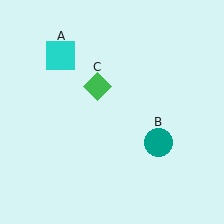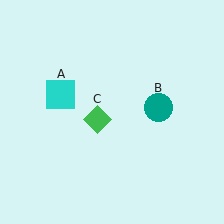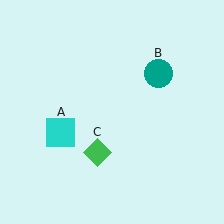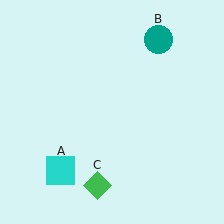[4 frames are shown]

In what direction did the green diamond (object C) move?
The green diamond (object C) moved down.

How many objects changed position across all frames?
3 objects changed position: cyan square (object A), teal circle (object B), green diamond (object C).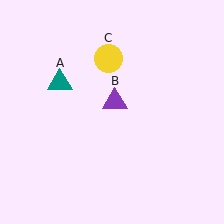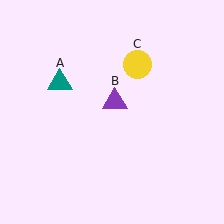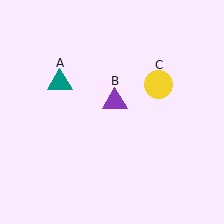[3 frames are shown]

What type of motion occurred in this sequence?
The yellow circle (object C) rotated clockwise around the center of the scene.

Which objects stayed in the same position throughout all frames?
Teal triangle (object A) and purple triangle (object B) remained stationary.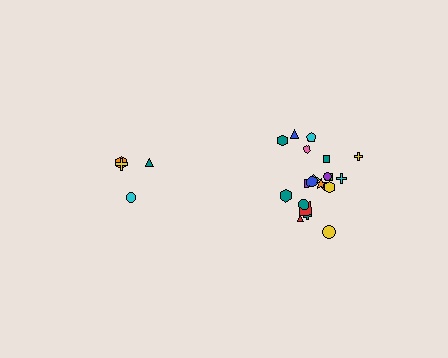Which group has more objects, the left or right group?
The right group.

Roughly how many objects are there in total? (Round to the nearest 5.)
Roughly 25 objects in total.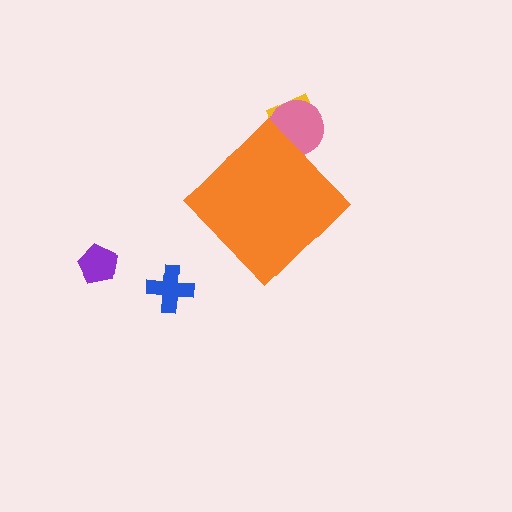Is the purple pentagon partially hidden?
No, the purple pentagon is fully visible.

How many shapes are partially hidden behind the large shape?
2 shapes are partially hidden.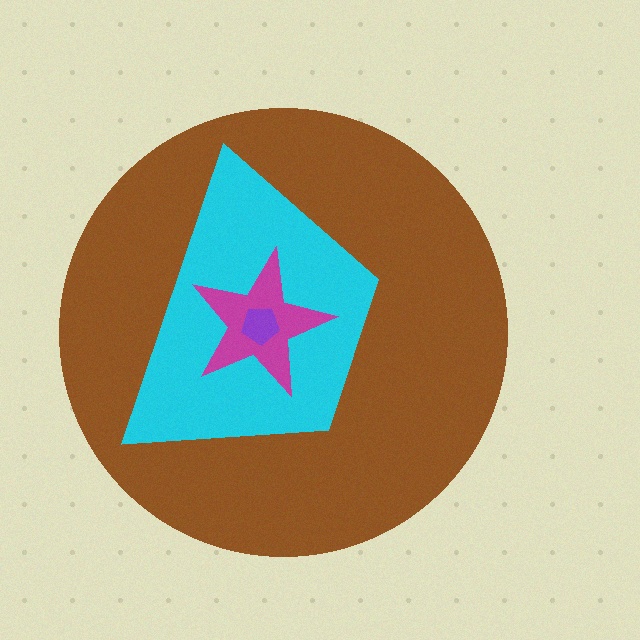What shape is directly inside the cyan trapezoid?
The magenta star.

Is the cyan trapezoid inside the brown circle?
Yes.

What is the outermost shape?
The brown circle.